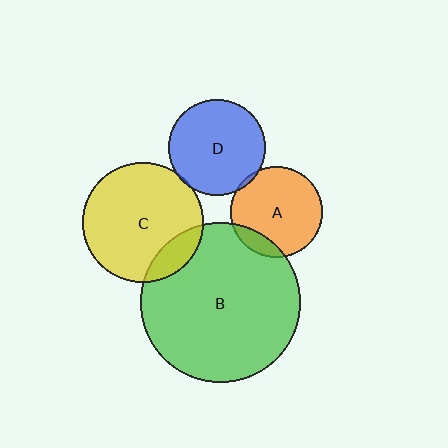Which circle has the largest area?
Circle B (green).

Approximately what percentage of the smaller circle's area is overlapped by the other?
Approximately 5%.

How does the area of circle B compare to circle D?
Approximately 2.8 times.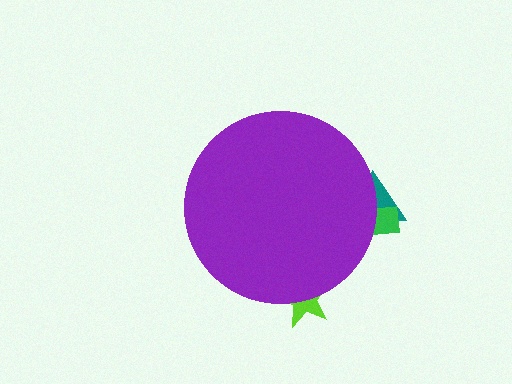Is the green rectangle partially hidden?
Yes, the green rectangle is partially hidden behind the purple circle.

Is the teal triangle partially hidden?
Yes, the teal triangle is partially hidden behind the purple circle.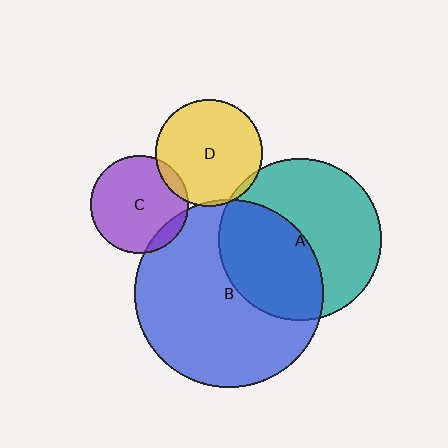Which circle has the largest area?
Circle B (blue).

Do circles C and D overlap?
Yes.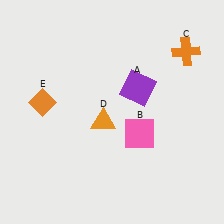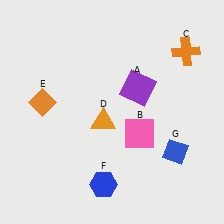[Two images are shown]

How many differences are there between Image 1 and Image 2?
There are 2 differences between the two images.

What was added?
A blue hexagon (F), a blue diamond (G) were added in Image 2.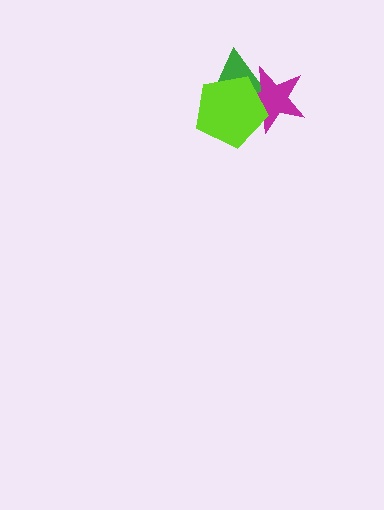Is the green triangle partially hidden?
Yes, it is partially covered by another shape.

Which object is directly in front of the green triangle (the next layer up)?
The magenta star is directly in front of the green triangle.